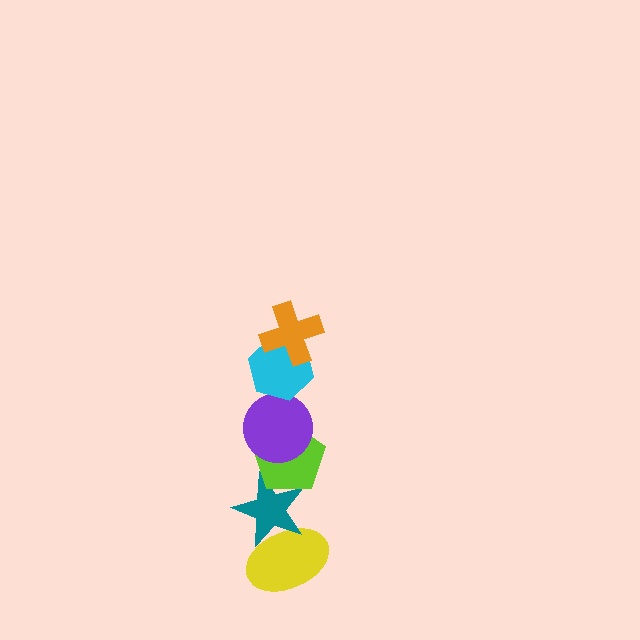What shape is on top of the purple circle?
The cyan hexagon is on top of the purple circle.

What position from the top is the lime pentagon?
The lime pentagon is 4th from the top.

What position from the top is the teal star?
The teal star is 5th from the top.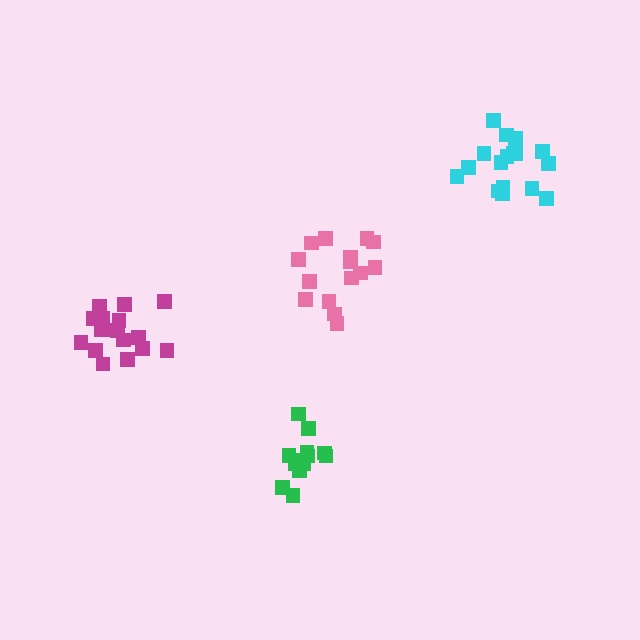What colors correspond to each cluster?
The clusters are colored: cyan, green, pink, magenta.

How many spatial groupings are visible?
There are 4 spatial groupings.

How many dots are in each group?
Group 1: 17 dots, Group 2: 13 dots, Group 3: 15 dots, Group 4: 18 dots (63 total).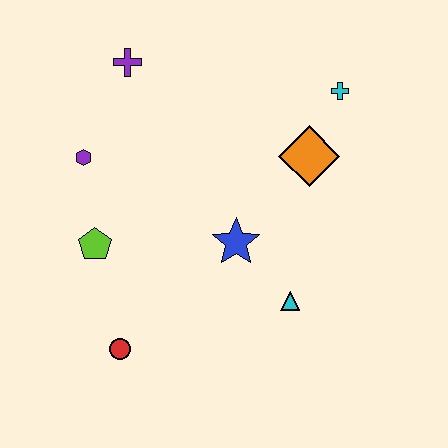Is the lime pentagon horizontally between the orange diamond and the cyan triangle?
No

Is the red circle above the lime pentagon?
No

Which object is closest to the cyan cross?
The orange diamond is closest to the cyan cross.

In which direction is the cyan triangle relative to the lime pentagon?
The cyan triangle is to the right of the lime pentagon.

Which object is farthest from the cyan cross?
The red circle is farthest from the cyan cross.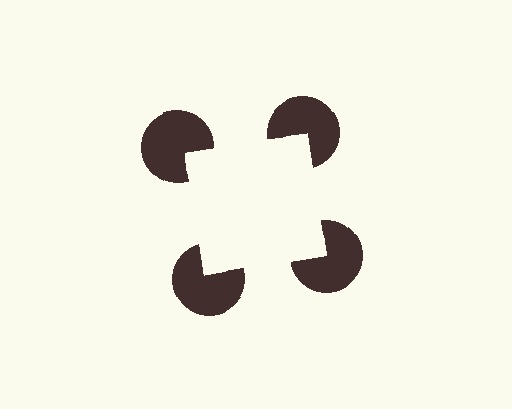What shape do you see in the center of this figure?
An illusory square — its edges are inferred from the aligned wedge cuts in the pac-man discs, not physically drawn.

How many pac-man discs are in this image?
There are 4 — one at each vertex of the illusory square.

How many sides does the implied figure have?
4 sides.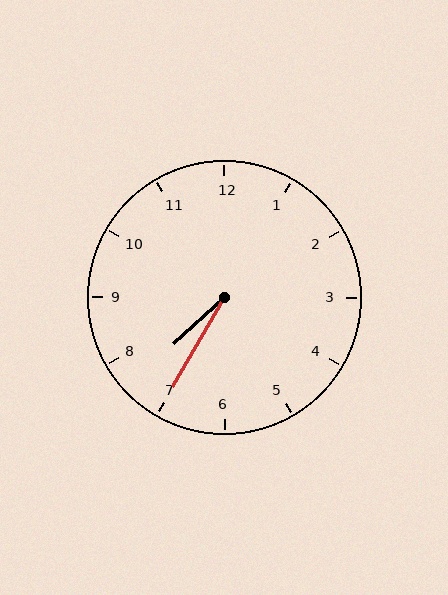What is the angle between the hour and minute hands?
Approximately 18 degrees.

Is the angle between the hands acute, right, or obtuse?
It is acute.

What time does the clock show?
7:35.